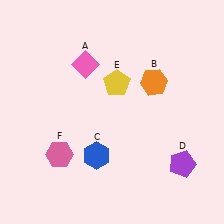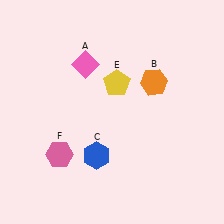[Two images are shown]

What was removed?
The purple pentagon (D) was removed in Image 2.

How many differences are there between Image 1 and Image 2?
There is 1 difference between the two images.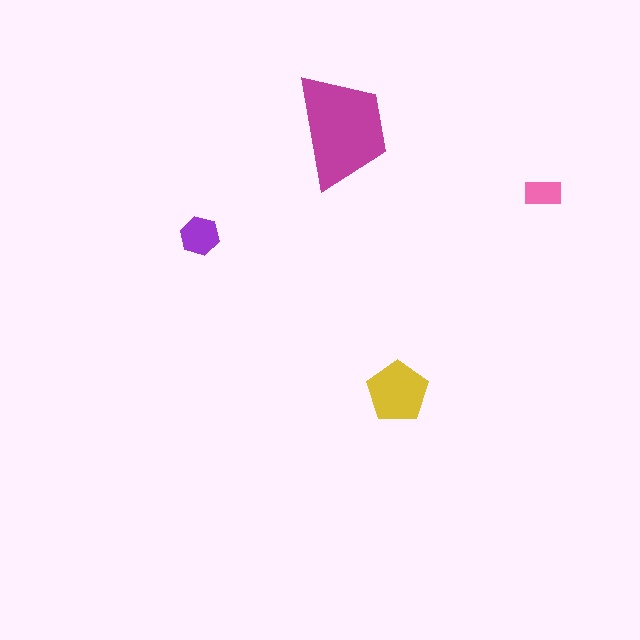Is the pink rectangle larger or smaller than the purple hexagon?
Smaller.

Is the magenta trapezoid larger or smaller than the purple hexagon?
Larger.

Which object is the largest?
The magenta trapezoid.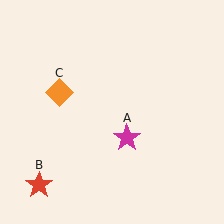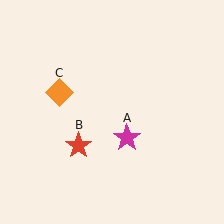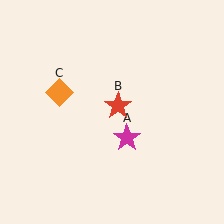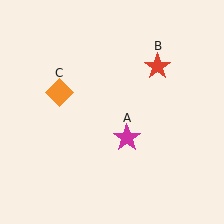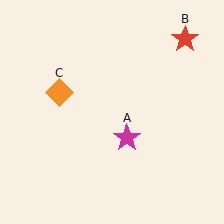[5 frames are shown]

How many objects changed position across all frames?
1 object changed position: red star (object B).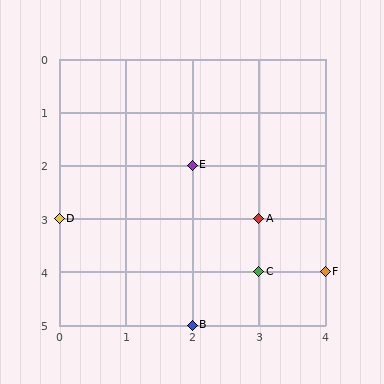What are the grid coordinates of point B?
Point B is at grid coordinates (2, 5).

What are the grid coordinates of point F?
Point F is at grid coordinates (4, 4).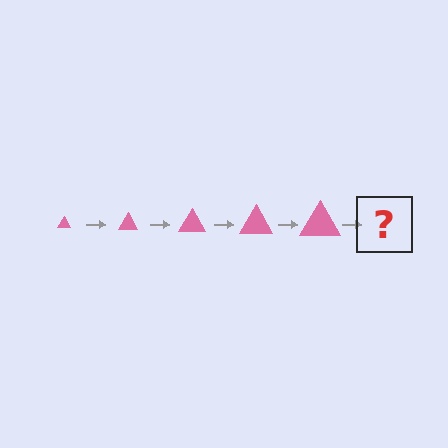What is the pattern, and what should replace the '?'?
The pattern is that the triangle gets progressively larger each step. The '?' should be a pink triangle, larger than the previous one.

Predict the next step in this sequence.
The next step is a pink triangle, larger than the previous one.